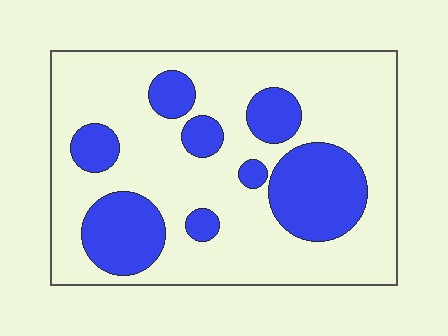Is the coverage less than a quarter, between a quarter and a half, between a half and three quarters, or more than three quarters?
Between a quarter and a half.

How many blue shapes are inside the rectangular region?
8.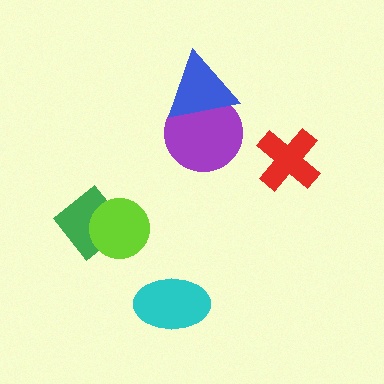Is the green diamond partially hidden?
Yes, it is partially covered by another shape.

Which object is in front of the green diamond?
The lime circle is in front of the green diamond.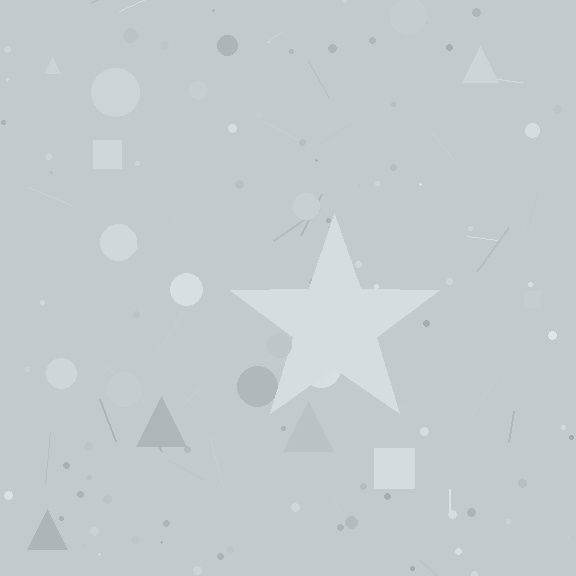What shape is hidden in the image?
A star is hidden in the image.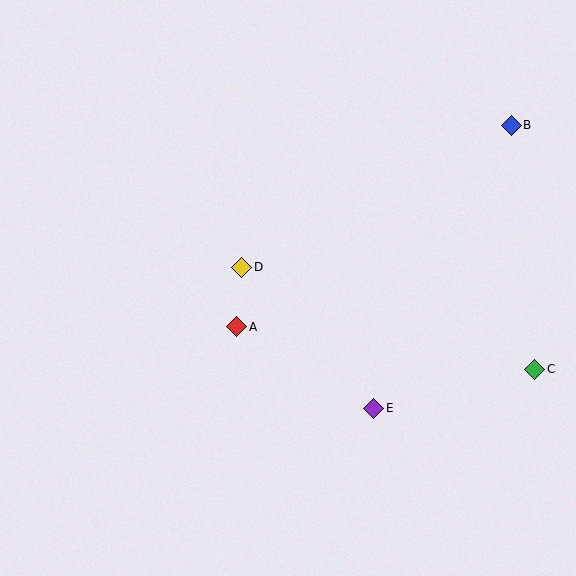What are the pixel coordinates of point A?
Point A is at (237, 327).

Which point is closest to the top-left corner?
Point D is closest to the top-left corner.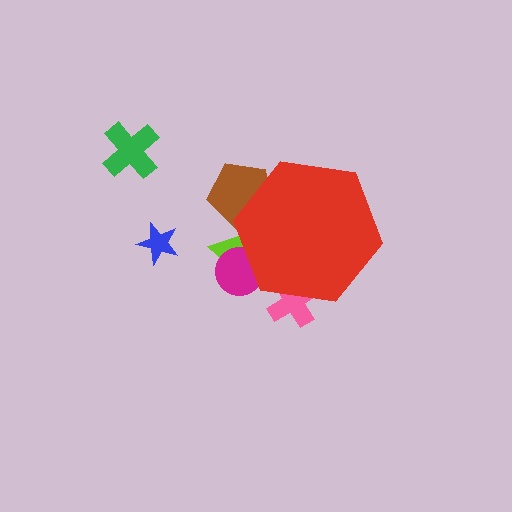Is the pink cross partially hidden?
Yes, the pink cross is partially hidden behind the red hexagon.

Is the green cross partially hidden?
No, the green cross is fully visible.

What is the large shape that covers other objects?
A red hexagon.